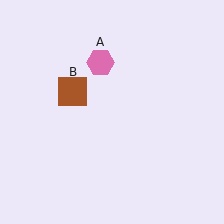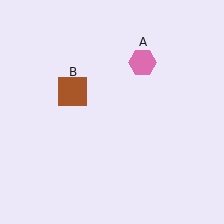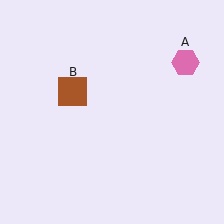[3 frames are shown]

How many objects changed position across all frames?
1 object changed position: pink hexagon (object A).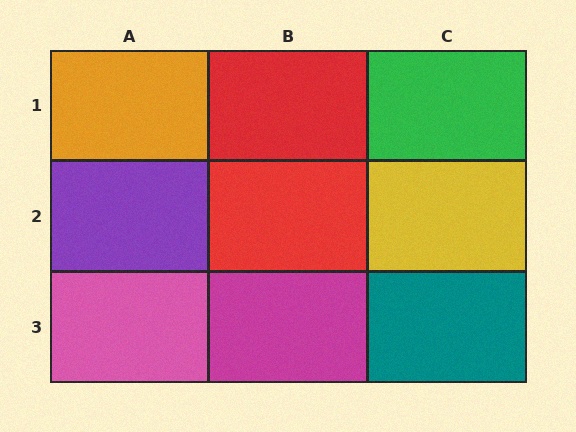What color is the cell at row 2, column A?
Purple.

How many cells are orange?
1 cell is orange.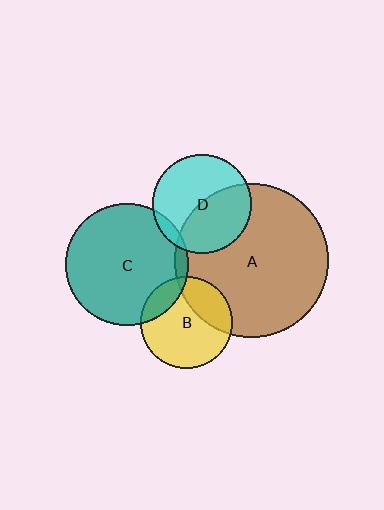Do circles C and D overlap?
Yes.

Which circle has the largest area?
Circle A (brown).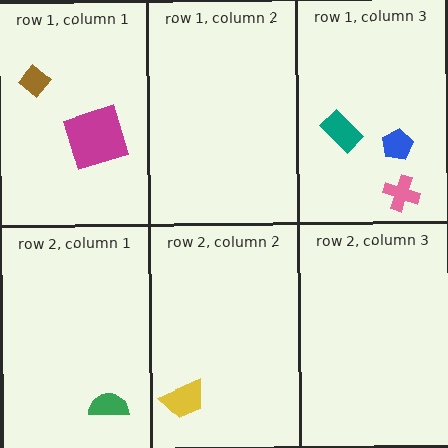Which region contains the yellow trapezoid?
The row 2, column 2 region.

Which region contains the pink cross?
The row 1, column 3 region.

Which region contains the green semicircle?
The row 2, column 1 region.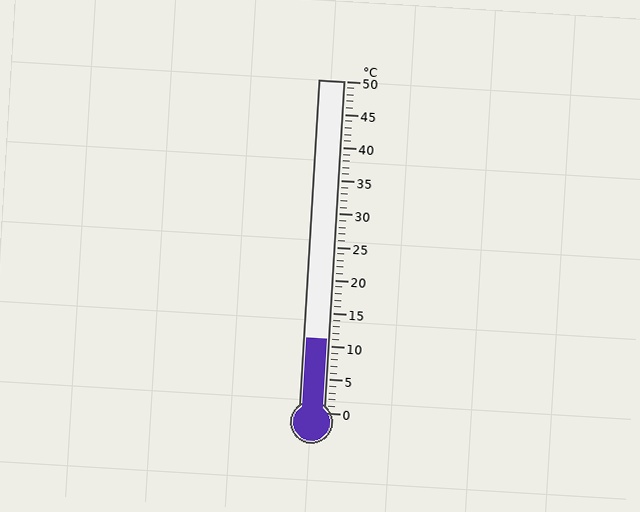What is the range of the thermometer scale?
The thermometer scale ranges from 0°C to 50°C.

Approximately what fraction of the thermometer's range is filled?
The thermometer is filled to approximately 20% of its range.